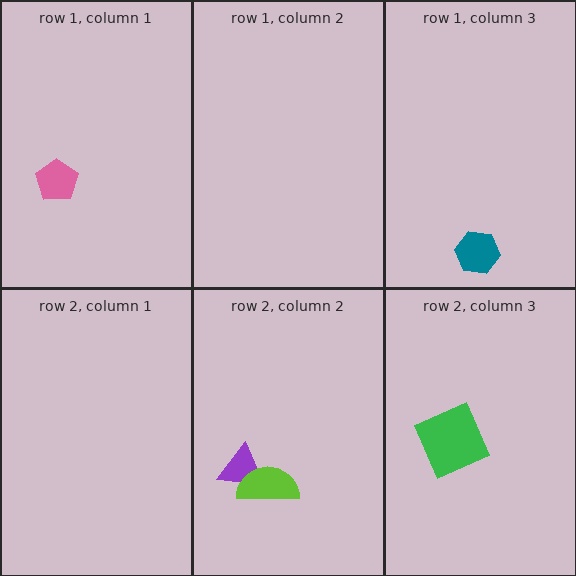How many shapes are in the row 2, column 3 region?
1.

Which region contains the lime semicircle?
The row 2, column 2 region.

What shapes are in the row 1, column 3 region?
The teal hexagon.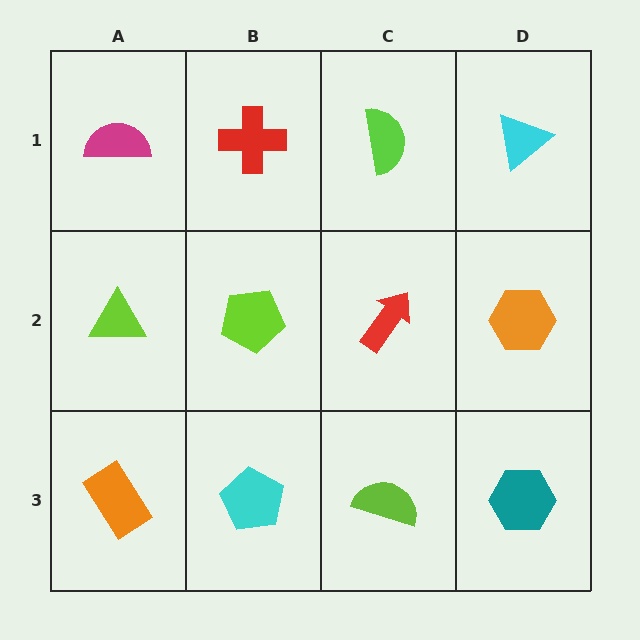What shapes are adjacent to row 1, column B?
A lime pentagon (row 2, column B), a magenta semicircle (row 1, column A), a lime semicircle (row 1, column C).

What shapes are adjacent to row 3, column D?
An orange hexagon (row 2, column D), a lime semicircle (row 3, column C).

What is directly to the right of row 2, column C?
An orange hexagon.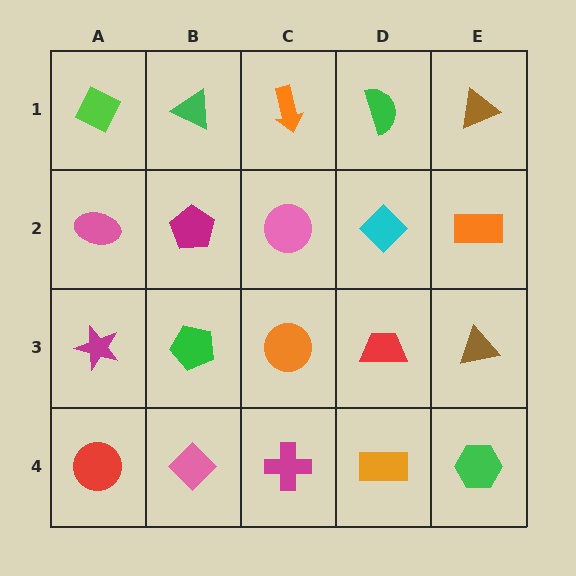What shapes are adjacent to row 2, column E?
A brown triangle (row 1, column E), a brown triangle (row 3, column E), a cyan diamond (row 2, column D).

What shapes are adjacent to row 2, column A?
A lime diamond (row 1, column A), a magenta star (row 3, column A), a magenta pentagon (row 2, column B).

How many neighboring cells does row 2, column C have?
4.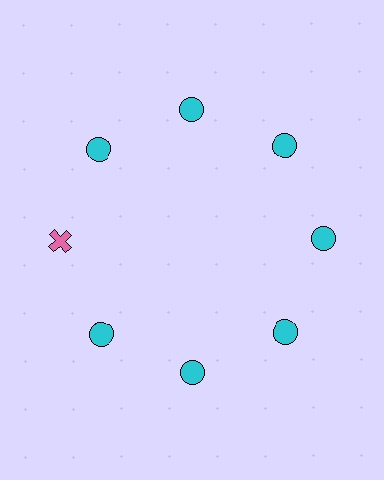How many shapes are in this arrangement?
There are 8 shapes arranged in a ring pattern.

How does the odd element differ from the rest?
It differs in both color (pink instead of cyan) and shape (cross instead of circle).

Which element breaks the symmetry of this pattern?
The pink cross at roughly the 9 o'clock position breaks the symmetry. All other shapes are cyan circles.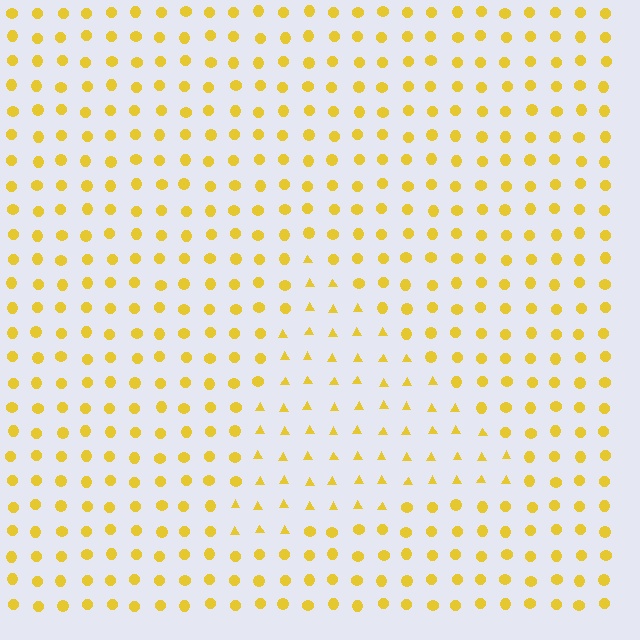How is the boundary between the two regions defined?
The boundary is defined by a change in element shape: triangles inside vs. circles outside. All elements share the same color and spacing.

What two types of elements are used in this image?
The image uses triangles inside the triangle region and circles outside it.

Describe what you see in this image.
The image is filled with small yellow elements arranged in a uniform grid. A triangle-shaped region contains triangles, while the surrounding area contains circles. The boundary is defined purely by the change in element shape.